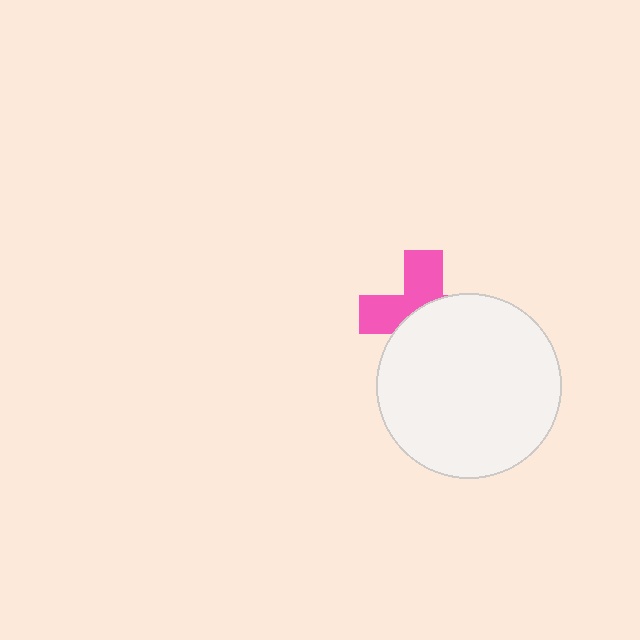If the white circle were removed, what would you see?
You would see the complete pink cross.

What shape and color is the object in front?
The object in front is a white circle.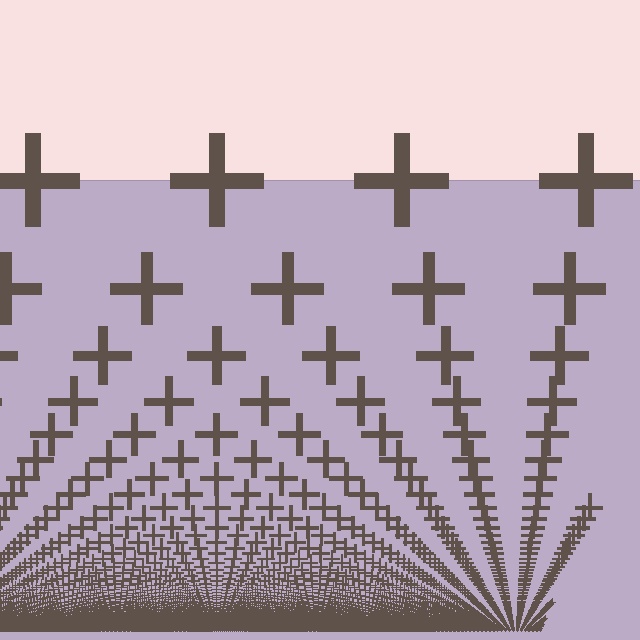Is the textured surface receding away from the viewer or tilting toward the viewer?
The surface appears to tilt toward the viewer. Texture elements get larger and sparser toward the top.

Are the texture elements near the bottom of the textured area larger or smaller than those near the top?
Smaller. The gradient is inverted — elements near the bottom are smaller and denser.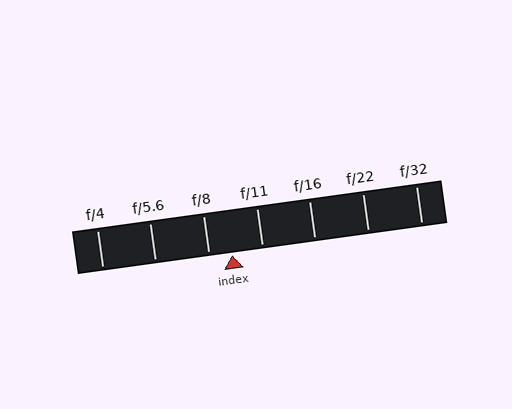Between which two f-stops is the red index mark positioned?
The index mark is between f/8 and f/11.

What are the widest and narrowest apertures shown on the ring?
The widest aperture shown is f/4 and the narrowest is f/32.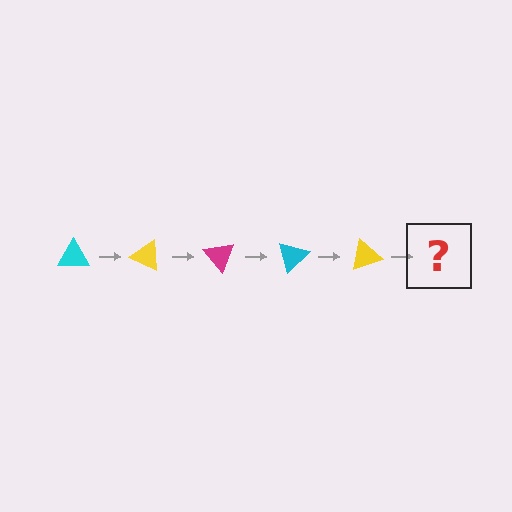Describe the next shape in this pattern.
It should be a magenta triangle, rotated 125 degrees from the start.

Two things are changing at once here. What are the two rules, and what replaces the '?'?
The two rules are that it rotates 25 degrees each step and the color cycles through cyan, yellow, and magenta. The '?' should be a magenta triangle, rotated 125 degrees from the start.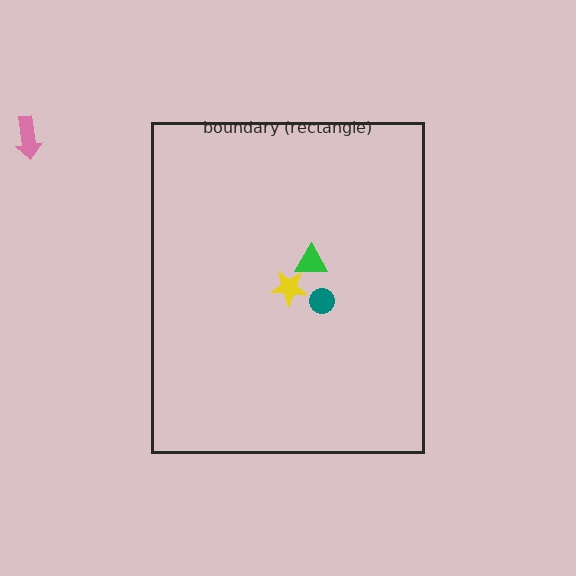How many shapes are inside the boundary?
3 inside, 1 outside.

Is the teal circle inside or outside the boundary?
Inside.